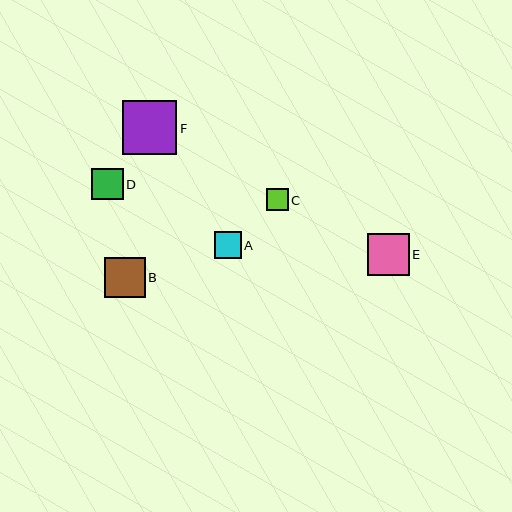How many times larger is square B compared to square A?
Square B is approximately 1.5 times the size of square A.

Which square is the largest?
Square F is the largest with a size of approximately 54 pixels.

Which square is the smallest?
Square C is the smallest with a size of approximately 21 pixels.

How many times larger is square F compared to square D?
Square F is approximately 1.7 times the size of square D.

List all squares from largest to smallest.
From largest to smallest: F, E, B, D, A, C.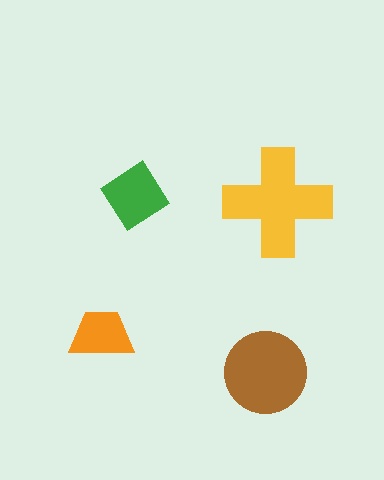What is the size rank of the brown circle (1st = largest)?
2nd.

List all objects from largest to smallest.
The yellow cross, the brown circle, the green diamond, the orange trapezoid.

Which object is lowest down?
The brown circle is bottommost.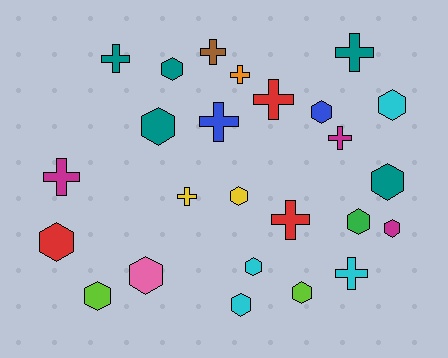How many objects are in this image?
There are 25 objects.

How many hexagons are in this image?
There are 14 hexagons.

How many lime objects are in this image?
There are 2 lime objects.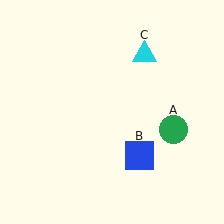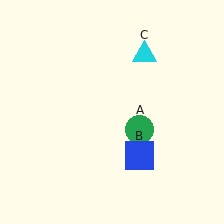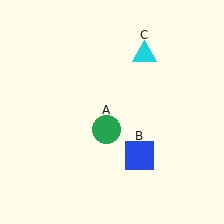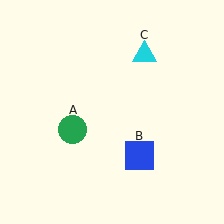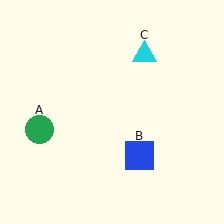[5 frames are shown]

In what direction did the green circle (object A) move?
The green circle (object A) moved left.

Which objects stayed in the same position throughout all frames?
Blue square (object B) and cyan triangle (object C) remained stationary.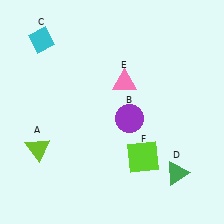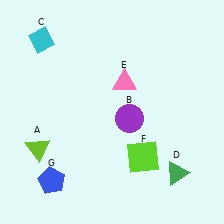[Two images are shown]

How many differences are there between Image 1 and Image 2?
There is 1 difference between the two images.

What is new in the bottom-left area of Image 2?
A blue pentagon (G) was added in the bottom-left area of Image 2.